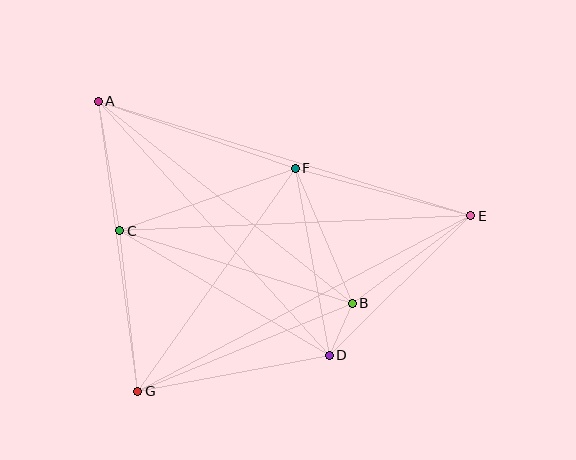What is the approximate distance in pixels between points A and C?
The distance between A and C is approximately 131 pixels.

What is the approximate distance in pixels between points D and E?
The distance between D and E is approximately 199 pixels.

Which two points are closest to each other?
Points B and D are closest to each other.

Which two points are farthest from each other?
Points A and E are farthest from each other.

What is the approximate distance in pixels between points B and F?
The distance between B and F is approximately 147 pixels.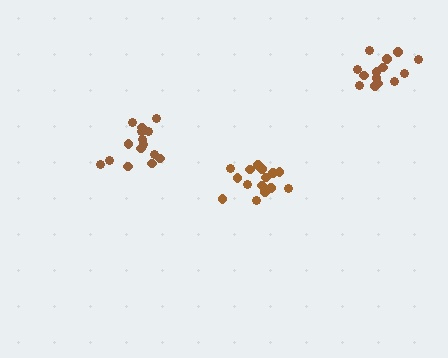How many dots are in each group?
Group 1: 15 dots, Group 2: 16 dots, Group 3: 14 dots (45 total).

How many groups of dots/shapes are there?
There are 3 groups.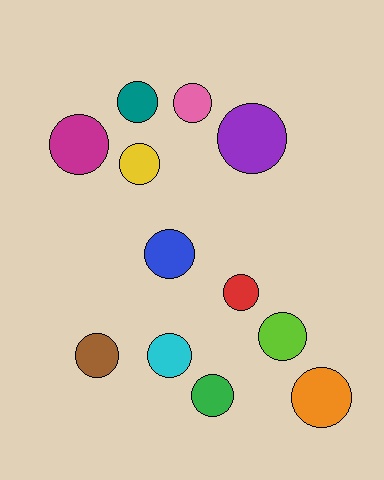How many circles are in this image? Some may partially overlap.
There are 12 circles.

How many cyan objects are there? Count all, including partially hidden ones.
There is 1 cyan object.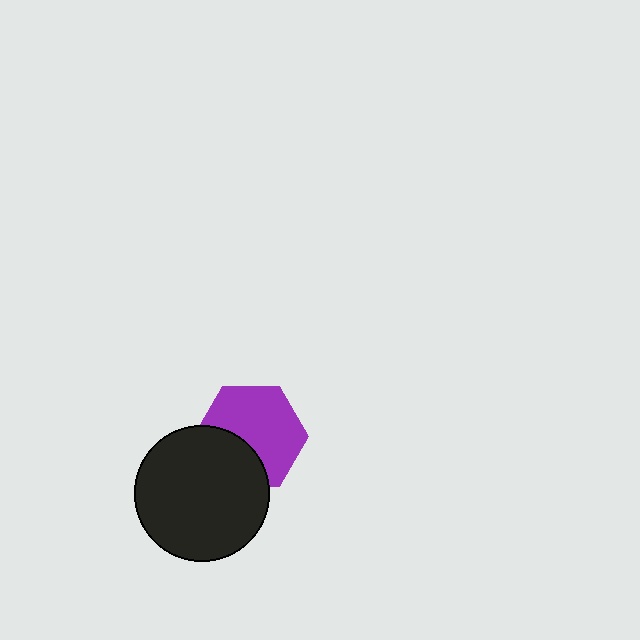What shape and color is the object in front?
The object in front is a black circle.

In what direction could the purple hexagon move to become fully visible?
The purple hexagon could move toward the upper-right. That would shift it out from behind the black circle entirely.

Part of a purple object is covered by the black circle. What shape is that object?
It is a hexagon.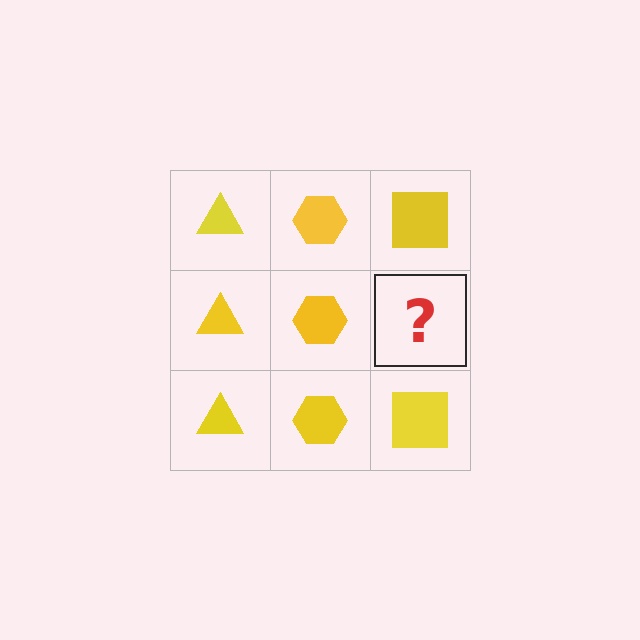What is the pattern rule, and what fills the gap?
The rule is that each column has a consistent shape. The gap should be filled with a yellow square.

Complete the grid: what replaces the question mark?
The question mark should be replaced with a yellow square.